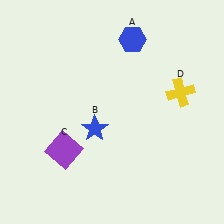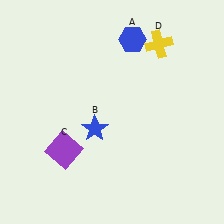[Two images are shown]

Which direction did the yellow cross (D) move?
The yellow cross (D) moved up.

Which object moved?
The yellow cross (D) moved up.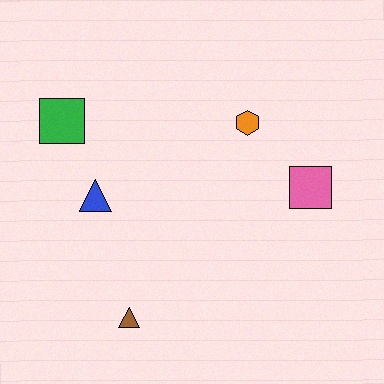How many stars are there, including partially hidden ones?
There are no stars.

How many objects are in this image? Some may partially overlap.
There are 5 objects.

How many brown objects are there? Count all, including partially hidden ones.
There is 1 brown object.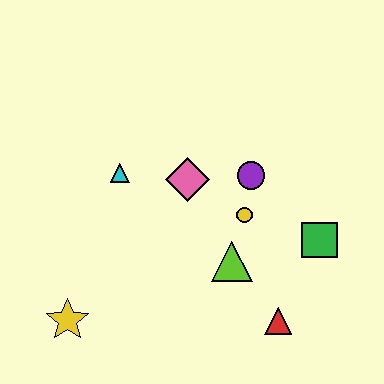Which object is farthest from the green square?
The yellow star is farthest from the green square.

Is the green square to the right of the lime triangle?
Yes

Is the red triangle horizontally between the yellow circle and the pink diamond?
No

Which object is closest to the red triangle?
The lime triangle is closest to the red triangle.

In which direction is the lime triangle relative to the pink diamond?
The lime triangle is below the pink diamond.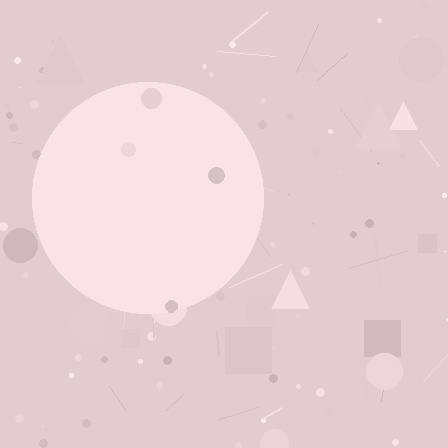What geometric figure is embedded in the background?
A circle is embedded in the background.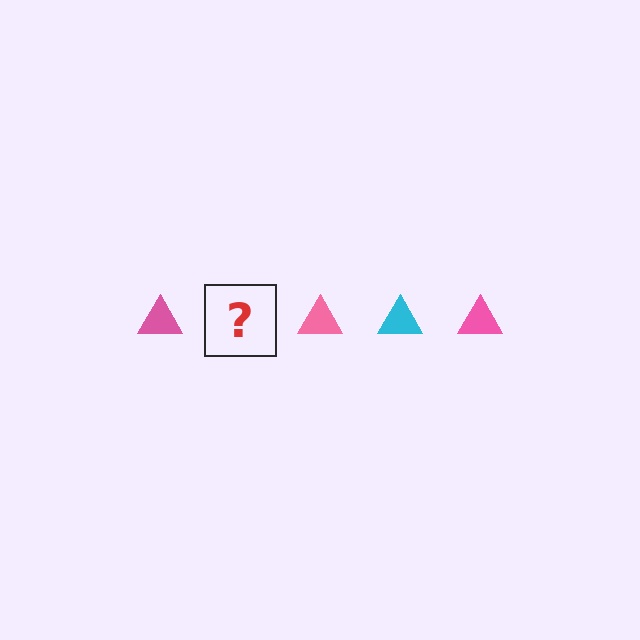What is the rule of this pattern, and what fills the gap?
The rule is that the pattern cycles through pink, cyan triangles. The gap should be filled with a cyan triangle.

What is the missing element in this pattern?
The missing element is a cyan triangle.